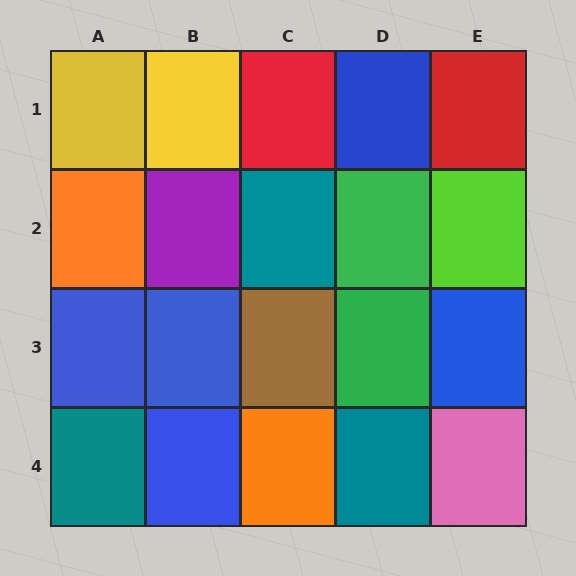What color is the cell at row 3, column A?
Blue.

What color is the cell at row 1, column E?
Red.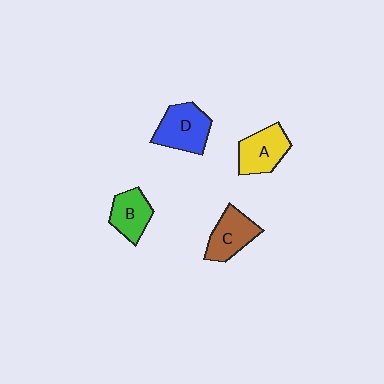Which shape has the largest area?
Shape D (blue).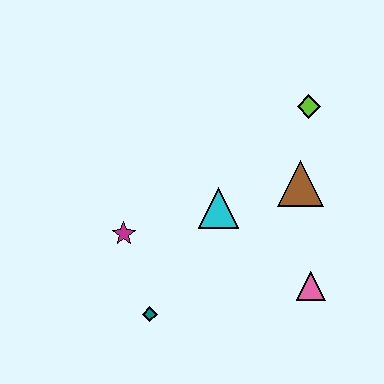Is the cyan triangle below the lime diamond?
Yes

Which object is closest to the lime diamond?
The brown triangle is closest to the lime diamond.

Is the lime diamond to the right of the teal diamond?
Yes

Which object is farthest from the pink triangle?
The magenta star is farthest from the pink triangle.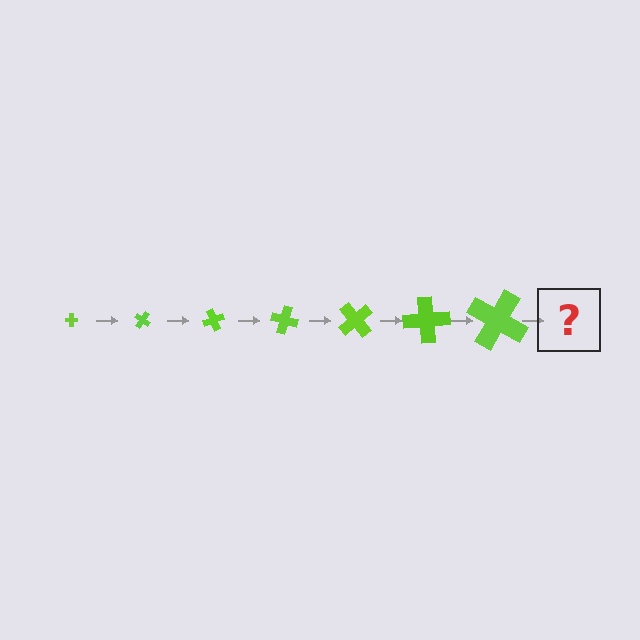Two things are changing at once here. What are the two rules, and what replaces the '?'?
The two rules are that the cross grows larger each step and it rotates 35 degrees each step. The '?' should be a cross, larger than the previous one and rotated 245 degrees from the start.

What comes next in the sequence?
The next element should be a cross, larger than the previous one and rotated 245 degrees from the start.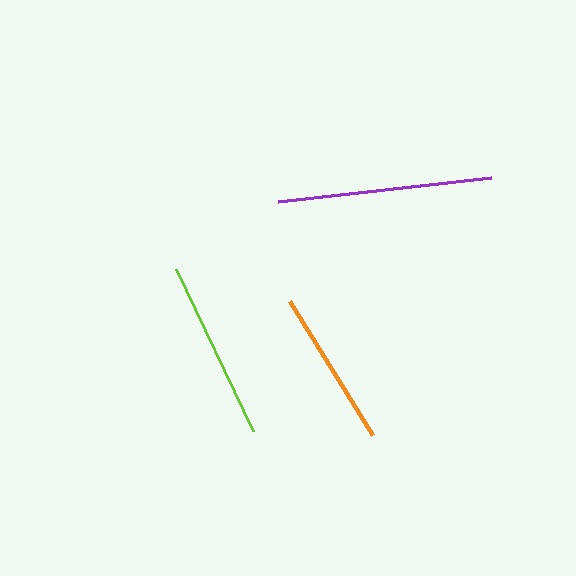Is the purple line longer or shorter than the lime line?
The purple line is longer than the lime line.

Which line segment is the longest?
The purple line is the longest at approximately 214 pixels.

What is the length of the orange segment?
The orange segment is approximately 157 pixels long.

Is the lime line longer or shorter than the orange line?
The lime line is longer than the orange line.